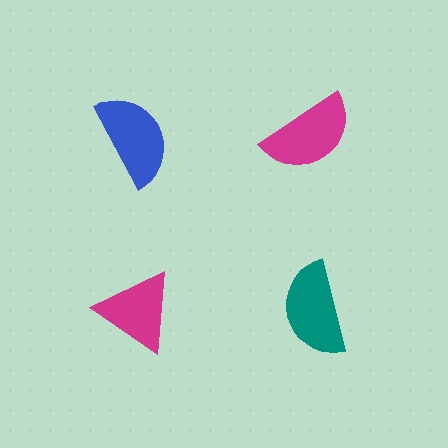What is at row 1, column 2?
A magenta semicircle.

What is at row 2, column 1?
A magenta triangle.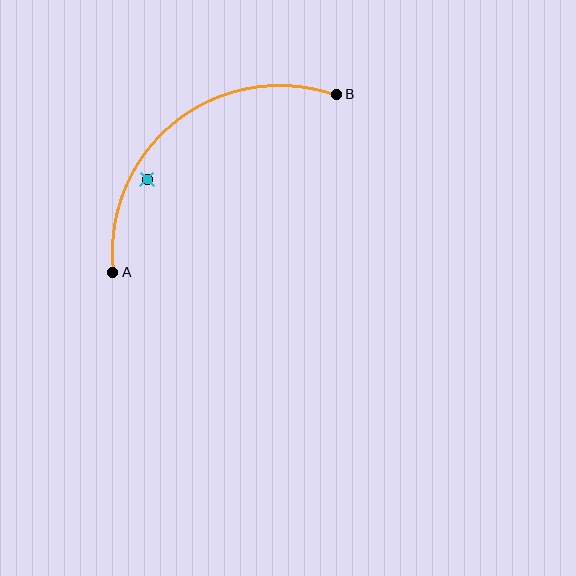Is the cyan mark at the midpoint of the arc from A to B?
No — the cyan mark does not lie on the arc at all. It sits slightly inside the curve.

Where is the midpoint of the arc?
The arc midpoint is the point on the curve farthest from the straight line joining A and B. It sits above and to the left of that line.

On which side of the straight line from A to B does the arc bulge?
The arc bulges above and to the left of the straight line connecting A and B.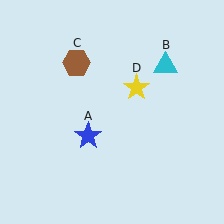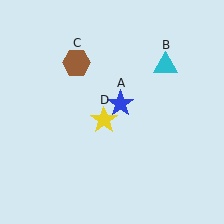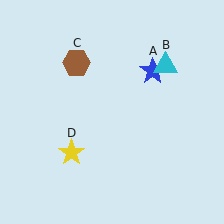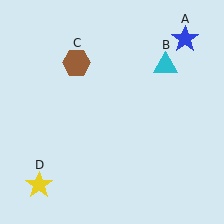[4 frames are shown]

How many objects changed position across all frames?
2 objects changed position: blue star (object A), yellow star (object D).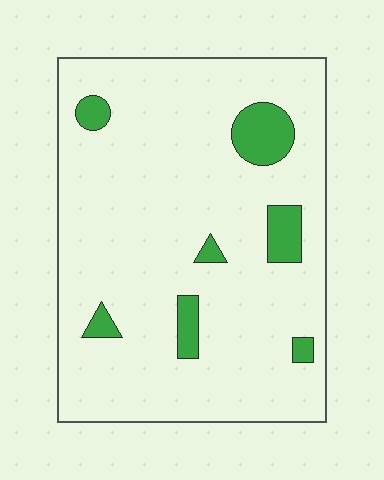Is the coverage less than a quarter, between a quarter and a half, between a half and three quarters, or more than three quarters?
Less than a quarter.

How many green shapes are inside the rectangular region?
7.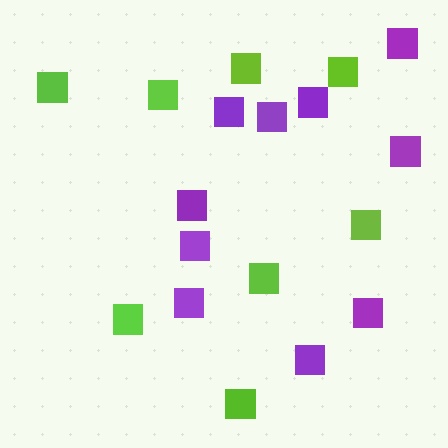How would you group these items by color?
There are 2 groups: one group of purple squares (10) and one group of lime squares (8).